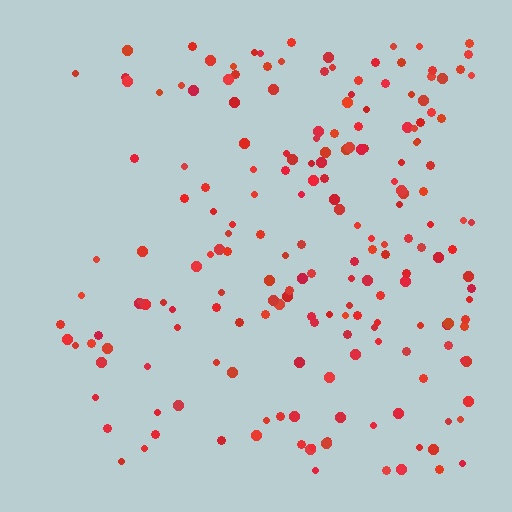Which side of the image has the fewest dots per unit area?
The left.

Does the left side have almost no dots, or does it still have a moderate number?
Still a moderate number, just noticeably fewer than the right.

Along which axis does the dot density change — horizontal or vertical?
Horizontal.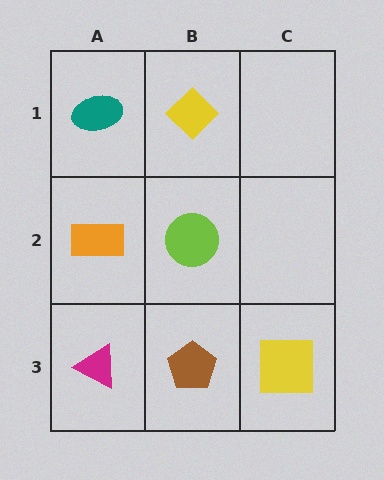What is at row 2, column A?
An orange rectangle.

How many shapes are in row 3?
3 shapes.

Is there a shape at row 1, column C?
No, that cell is empty.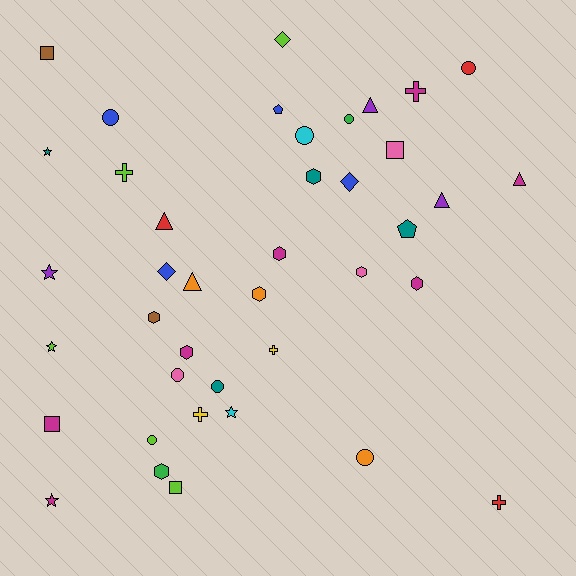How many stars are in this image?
There are 5 stars.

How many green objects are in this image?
There are 2 green objects.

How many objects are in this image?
There are 40 objects.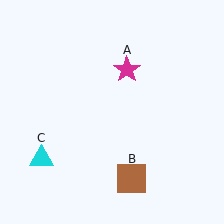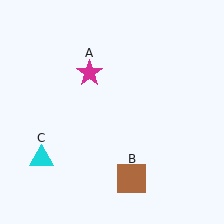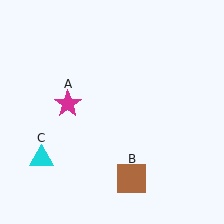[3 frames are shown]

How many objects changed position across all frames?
1 object changed position: magenta star (object A).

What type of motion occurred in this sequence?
The magenta star (object A) rotated counterclockwise around the center of the scene.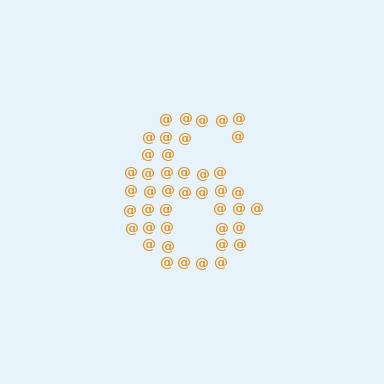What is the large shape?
The large shape is the digit 6.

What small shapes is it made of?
It is made of small at signs.